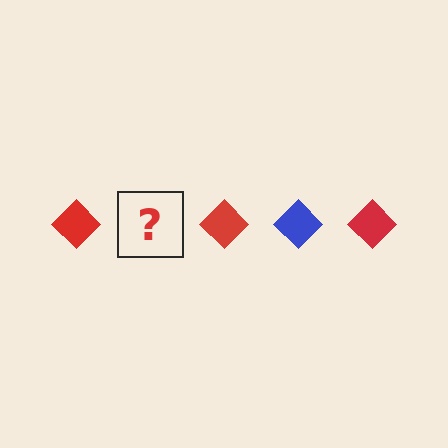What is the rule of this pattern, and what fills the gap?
The rule is that the pattern cycles through red, blue diamonds. The gap should be filled with a blue diamond.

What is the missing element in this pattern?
The missing element is a blue diamond.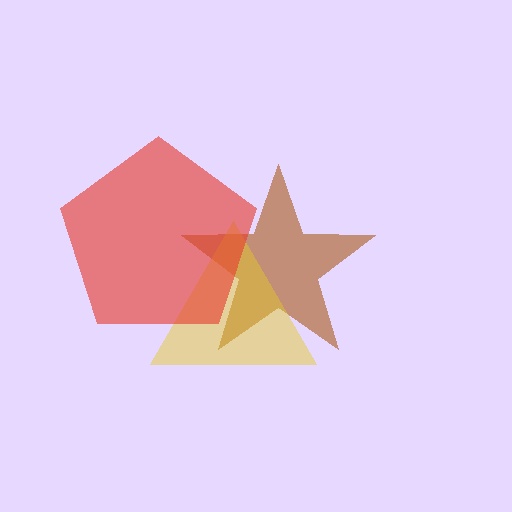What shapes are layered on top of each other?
The layered shapes are: a brown star, a yellow triangle, a red pentagon.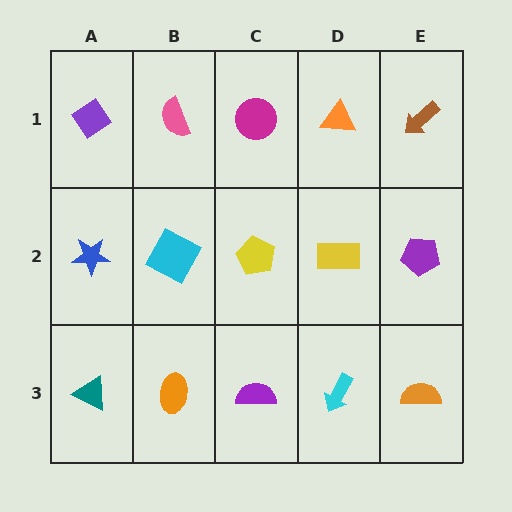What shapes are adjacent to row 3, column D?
A yellow rectangle (row 2, column D), a purple semicircle (row 3, column C), an orange semicircle (row 3, column E).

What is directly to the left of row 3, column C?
An orange ellipse.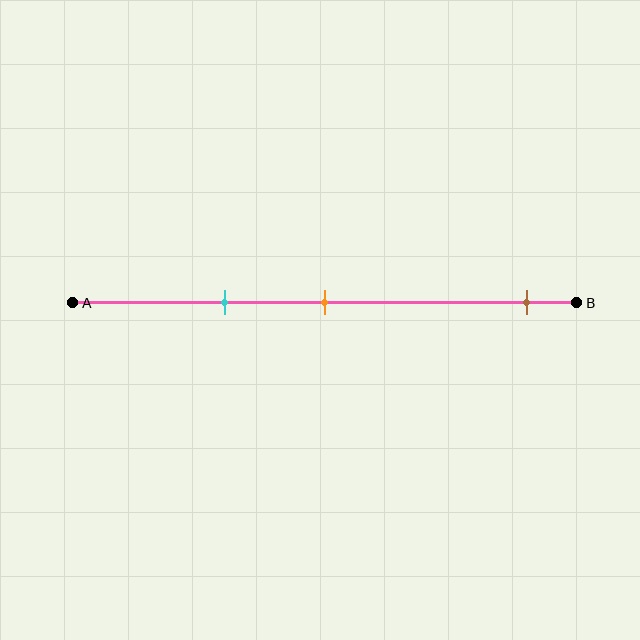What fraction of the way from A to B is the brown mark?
The brown mark is approximately 90% (0.9) of the way from A to B.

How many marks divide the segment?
There are 3 marks dividing the segment.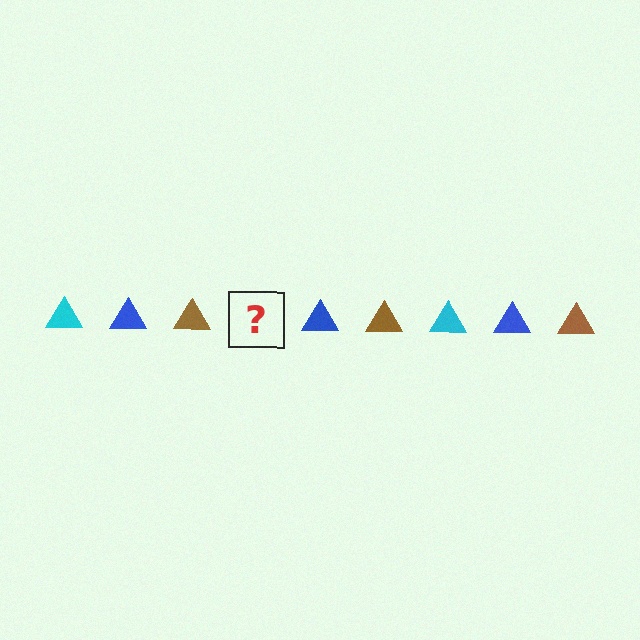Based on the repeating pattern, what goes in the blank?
The blank should be a cyan triangle.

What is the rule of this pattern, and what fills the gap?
The rule is that the pattern cycles through cyan, blue, brown triangles. The gap should be filled with a cyan triangle.